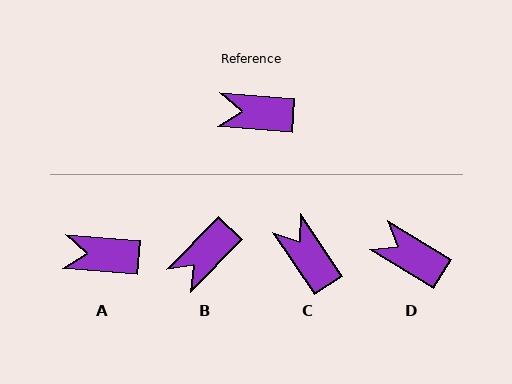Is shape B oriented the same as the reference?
No, it is off by about 50 degrees.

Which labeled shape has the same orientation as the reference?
A.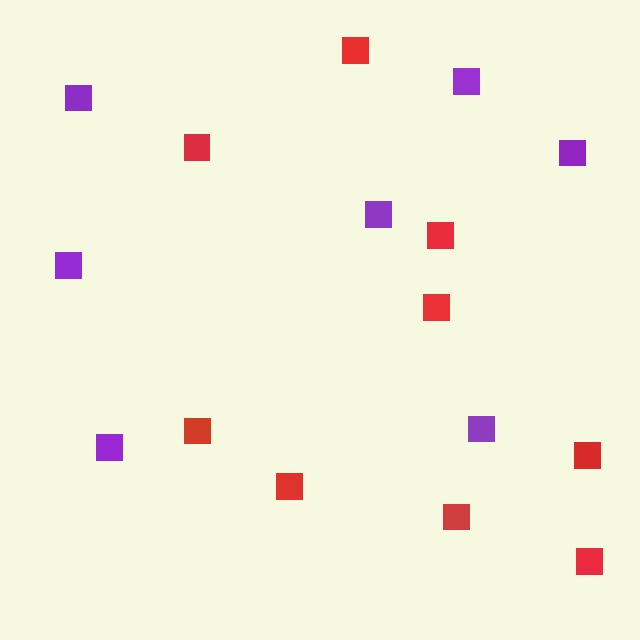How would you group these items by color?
There are 2 groups: one group of purple squares (7) and one group of red squares (9).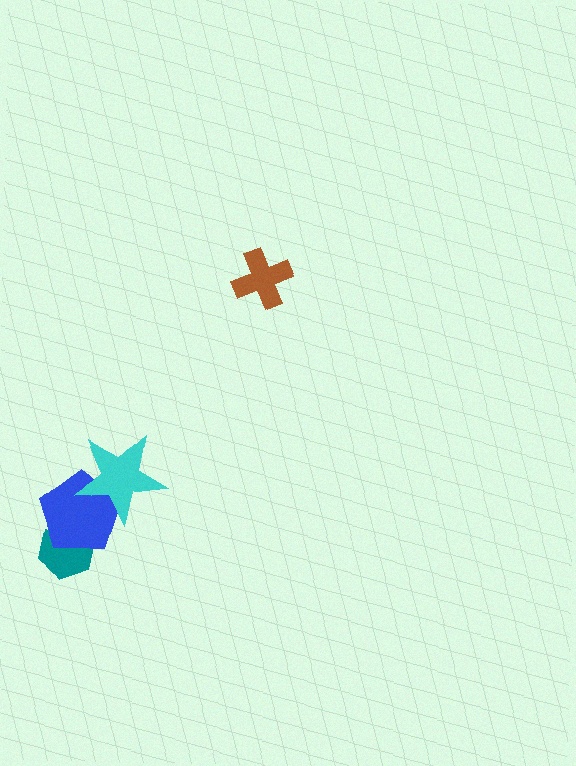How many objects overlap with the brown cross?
0 objects overlap with the brown cross.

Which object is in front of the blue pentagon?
The cyan star is in front of the blue pentagon.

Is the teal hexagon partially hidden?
Yes, it is partially covered by another shape.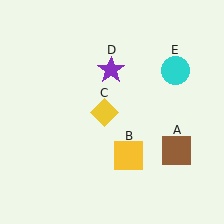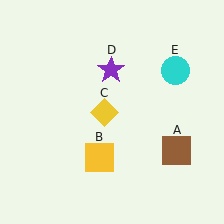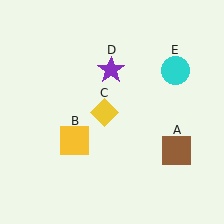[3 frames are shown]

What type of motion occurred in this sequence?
The yellow square (object B) rotated clockwise around the center of the scene.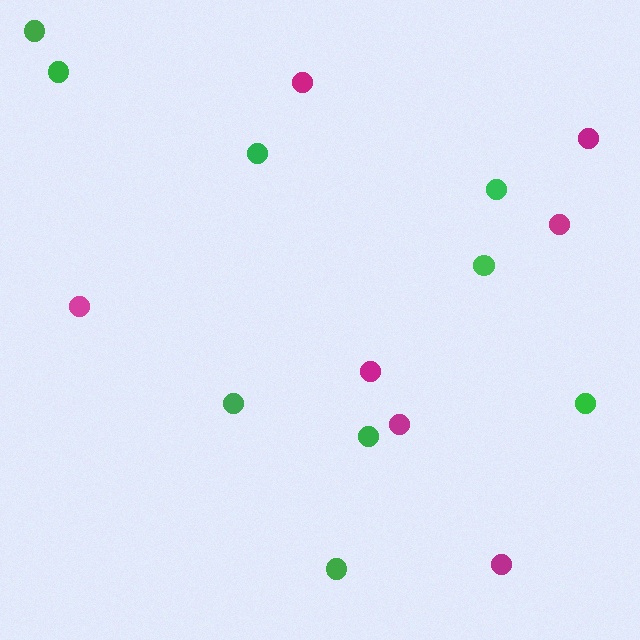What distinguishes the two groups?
There are 2 groups: one group of green circles (9) and one group of magenta circles (7).